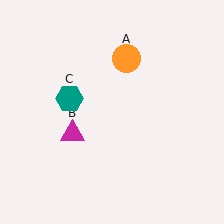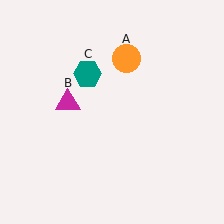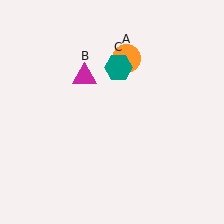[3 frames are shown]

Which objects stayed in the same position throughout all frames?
Orange circle (object A) remained stationary.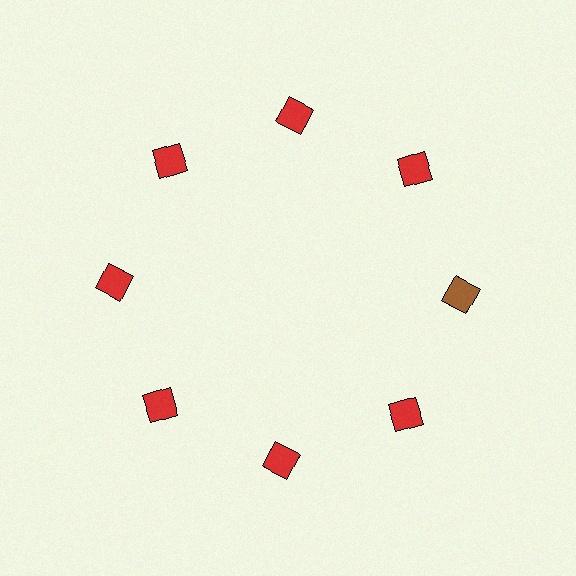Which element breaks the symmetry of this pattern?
The brown square at roughly the 3 o'clock position breaks the symmetry. All other shapes are red squares.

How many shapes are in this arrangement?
There are 8 shapes arranged in a ring pattern.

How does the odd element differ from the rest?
It has a different color: brown instead of red.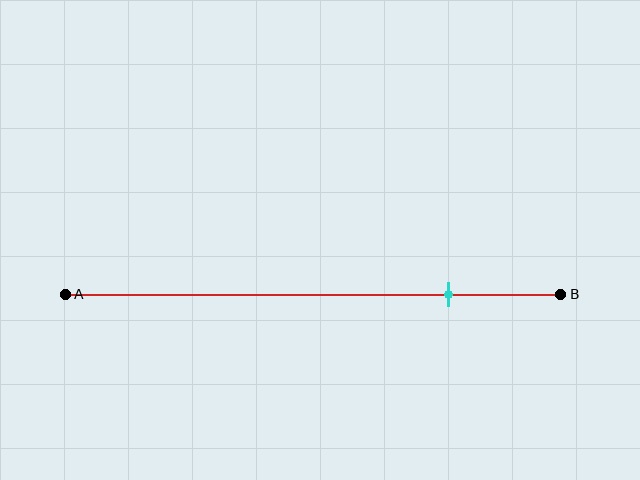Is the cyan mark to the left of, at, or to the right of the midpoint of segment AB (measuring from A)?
The cyan mark is to the right of the midpoint of segment AB.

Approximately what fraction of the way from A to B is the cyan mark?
The cyan mark is approximately 75% of the way from A to B.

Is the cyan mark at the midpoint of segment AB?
No, the mark is at about 75% from A, not at the 50% midpoint.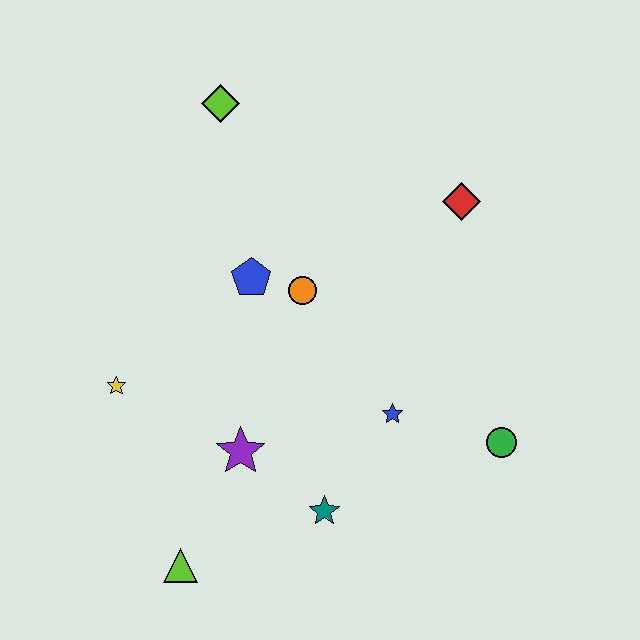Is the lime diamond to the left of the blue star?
Yes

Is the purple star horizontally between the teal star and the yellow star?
Yes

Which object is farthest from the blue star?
The lime diamond is farthest from the blue star.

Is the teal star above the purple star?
No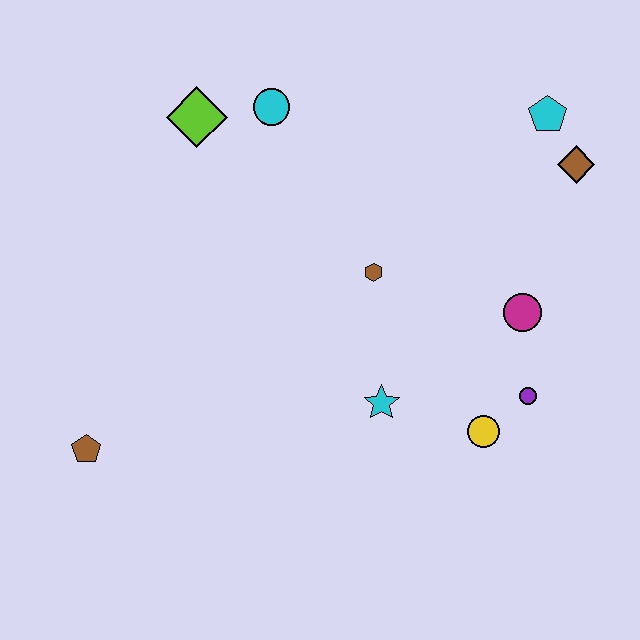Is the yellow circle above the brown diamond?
No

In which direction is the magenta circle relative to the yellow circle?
The magenta circle is above the yellow circle.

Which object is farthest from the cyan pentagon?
The brown pentagon is farthest from the cyan pentagon.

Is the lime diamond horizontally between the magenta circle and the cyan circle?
No